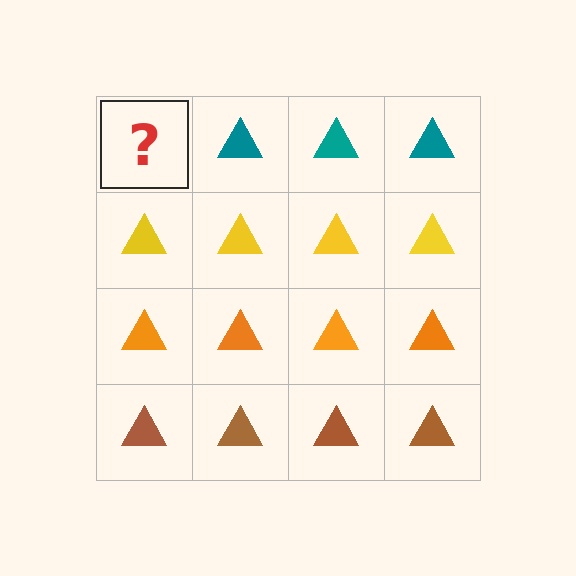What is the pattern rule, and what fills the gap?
The rule is that each row has a consistent color. The gap should be filled with a teal triangle.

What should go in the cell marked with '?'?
The missing cell should contain a teal triangle.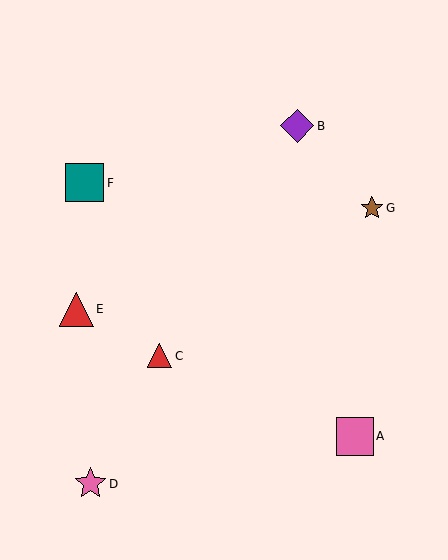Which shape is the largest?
The teal square (labeled F) is the largest.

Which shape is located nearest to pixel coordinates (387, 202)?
The brown star (labeled G) at (372, 208) is nearest to that location.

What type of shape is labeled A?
Shape A is a pink square.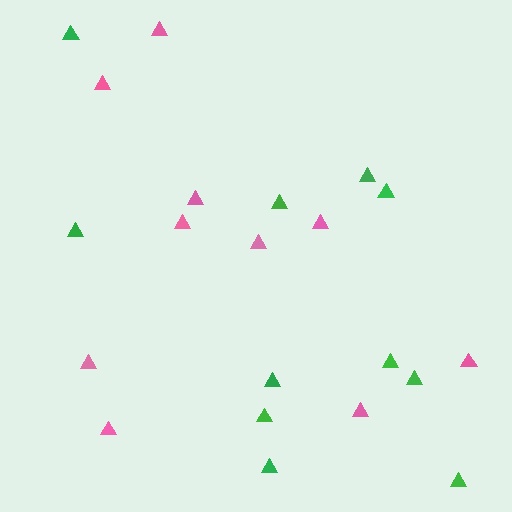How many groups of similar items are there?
There are 2 groups: one group of green triangles (11) and one group of pink triangles (10).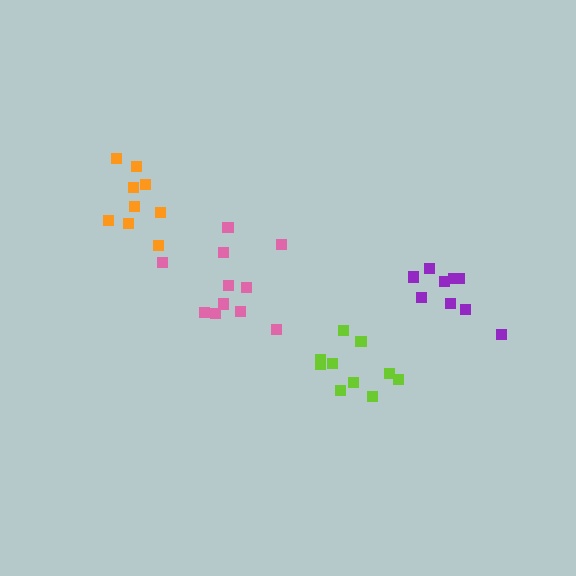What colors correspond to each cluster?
The clusters are colored: orange, lime, pink, purple.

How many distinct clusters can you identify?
There are 4 distinct clusters.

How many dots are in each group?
Group 1: 9 dots, Group 2: 10 dots, Group 3: 11 dots, Group 4: 9 dots (39 total).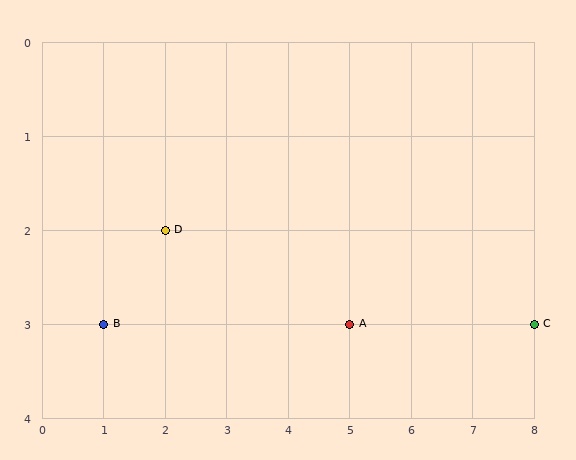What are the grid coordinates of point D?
Point D is at grid coordinates (2, 2).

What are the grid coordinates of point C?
Point C is at grid coordinates (8, 3).